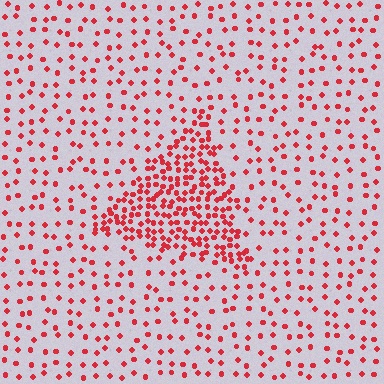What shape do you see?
I see a triangle.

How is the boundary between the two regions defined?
The boundary is defined by a change in element density (approximately 2.8x ratio). All elements are the same color, size, and shape.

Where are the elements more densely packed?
The elements are more densely packed inside the triangle boundary.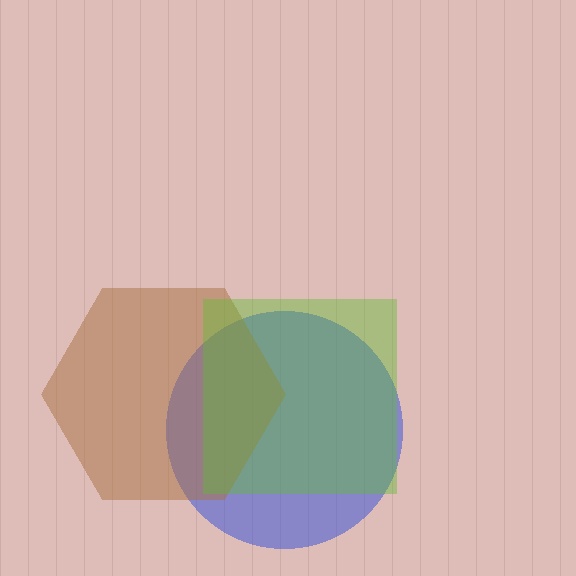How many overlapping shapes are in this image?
There are 3 overlapping shapes in the image.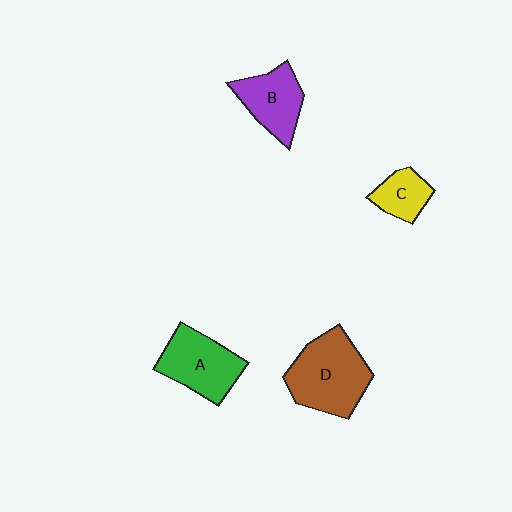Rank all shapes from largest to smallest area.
From largest to smallest: D (brown), A (green), B (purple), C (yellow).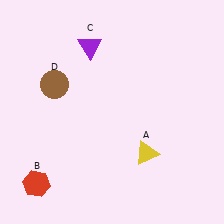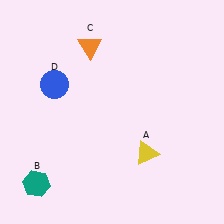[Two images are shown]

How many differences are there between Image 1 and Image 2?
There are 3 differences between the two images.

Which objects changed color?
B changed from red to teal. C changed from purple to orange. D changed from brown to blue.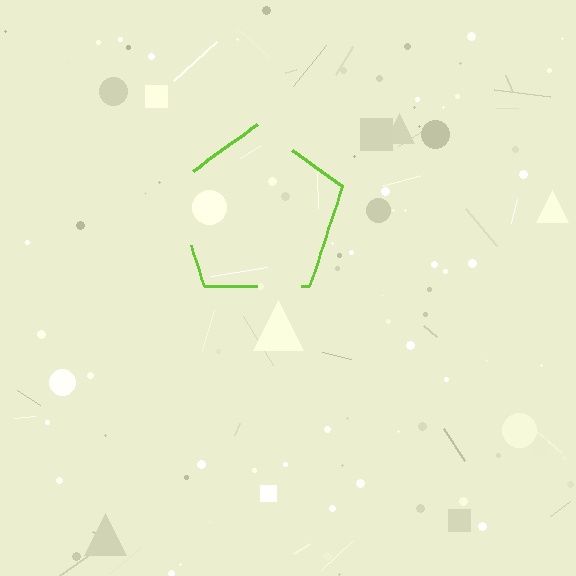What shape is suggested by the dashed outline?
The dashed outline suggests a pentagon.